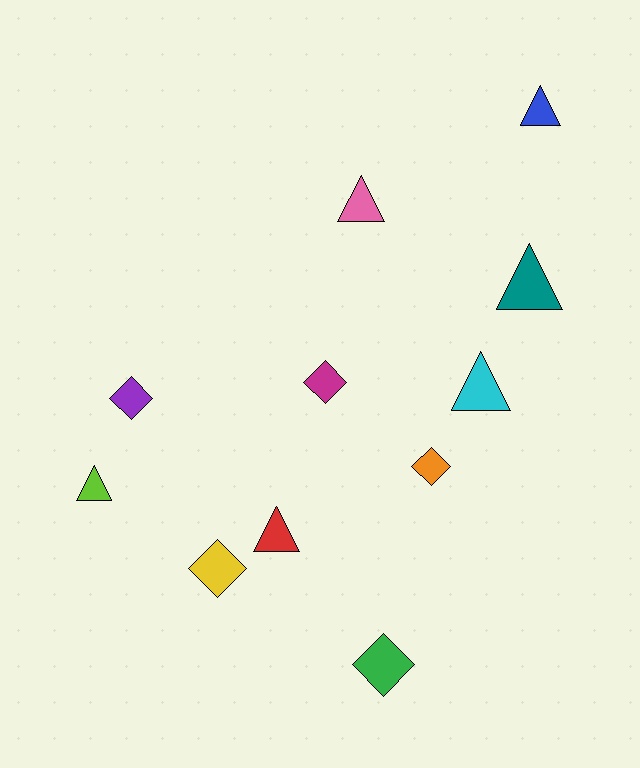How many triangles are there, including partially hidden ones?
There are 6 triangles.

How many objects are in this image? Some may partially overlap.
There are 11 objects.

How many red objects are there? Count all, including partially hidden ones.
There is 1 red object.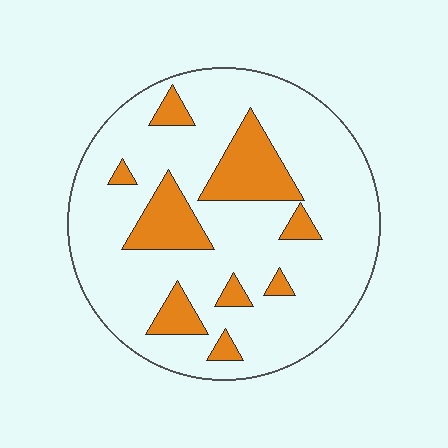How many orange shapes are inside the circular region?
9.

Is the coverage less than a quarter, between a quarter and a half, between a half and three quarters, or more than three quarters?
Less than a quarter.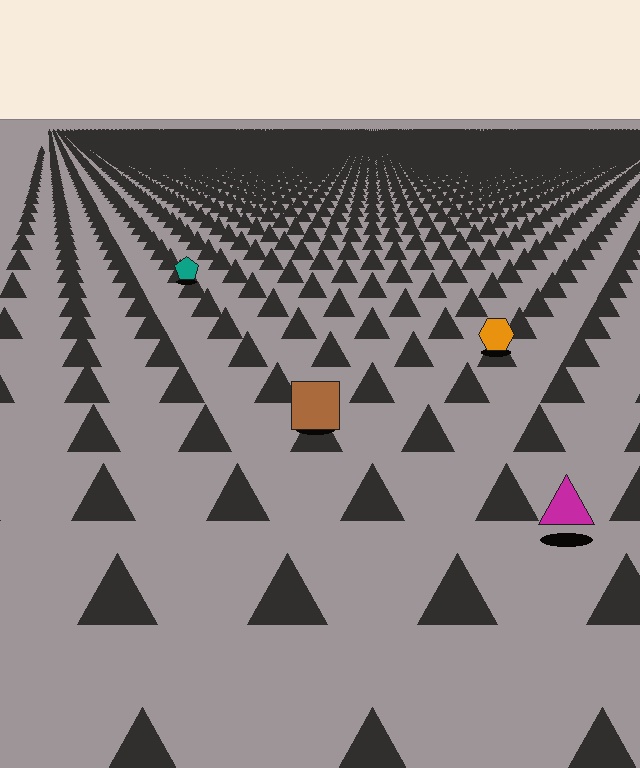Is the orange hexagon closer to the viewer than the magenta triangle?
No. The magenta triangle is closer — you can tell from the texture gradient: the ground texture is coarser near it.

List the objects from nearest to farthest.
From nearest to farthest: the magenta triangle, the brown square, the orange hexagon, the teal pentagon.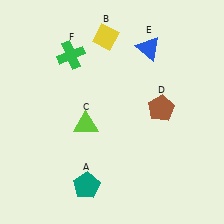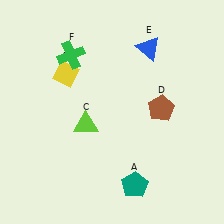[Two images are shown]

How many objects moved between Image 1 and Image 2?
2 objects moved between the two images.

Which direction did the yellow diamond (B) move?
The yellow diamond (B) moved left.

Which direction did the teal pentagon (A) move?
The teal pentagon (A) moved right.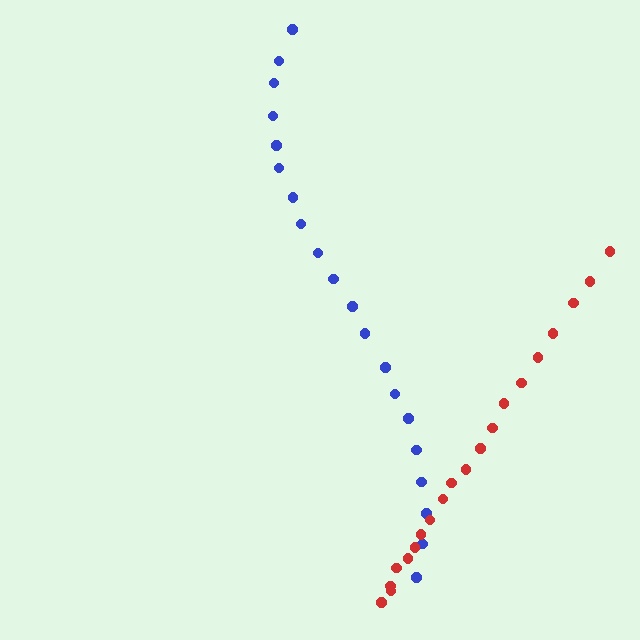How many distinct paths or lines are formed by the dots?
There are 2 distinct paths.